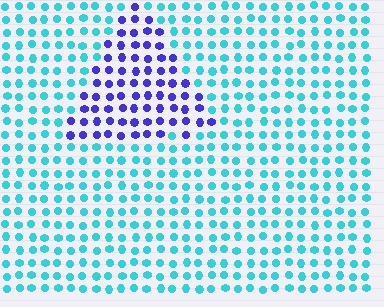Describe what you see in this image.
The image is filled with small cyan elements in a uniform arrangement. A triangle-shaped region is visible where the elements are tinted to a slightly different hue, forming a subtle color boundary.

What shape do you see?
I see a triangle.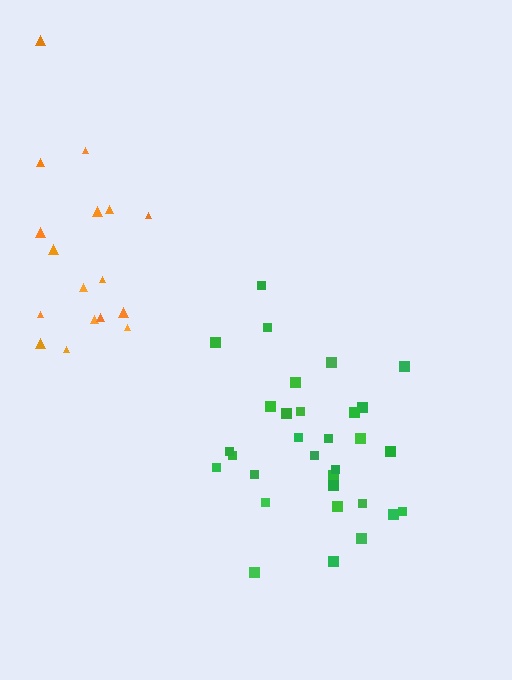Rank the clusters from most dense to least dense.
green, orange.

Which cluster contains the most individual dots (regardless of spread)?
Green (31).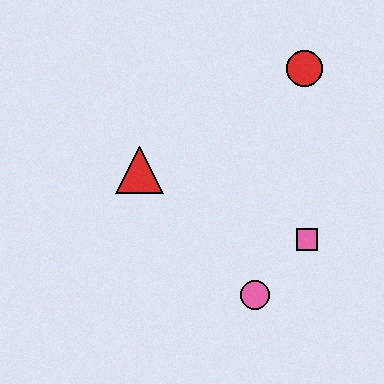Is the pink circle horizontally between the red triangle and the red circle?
Yes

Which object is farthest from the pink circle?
The red circle is farthest from the pink circle.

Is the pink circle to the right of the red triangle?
Yes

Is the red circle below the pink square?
No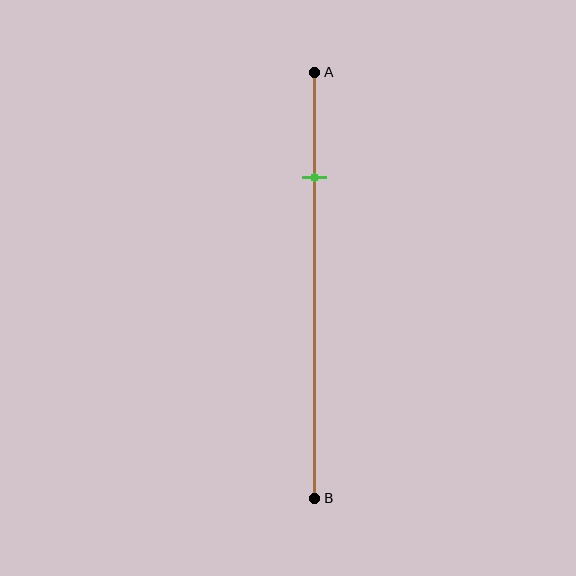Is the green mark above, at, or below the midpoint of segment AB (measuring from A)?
The green mark is above the midpoint of segment AB.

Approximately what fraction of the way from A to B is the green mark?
The green mark is approximately 25% of the way from A to B.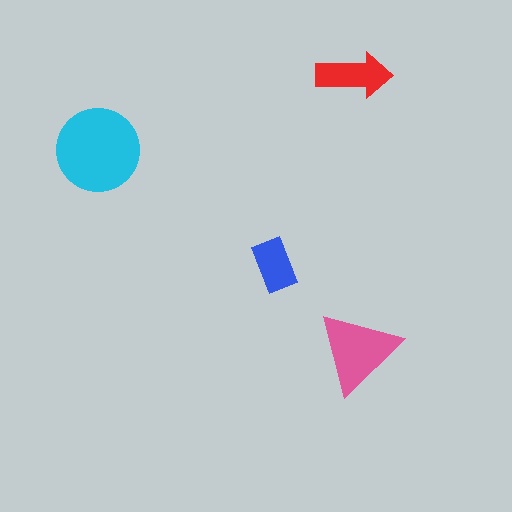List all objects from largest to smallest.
The cyan circle, the pink triangle, the red arrow, the blue rectangle.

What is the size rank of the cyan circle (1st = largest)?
1st.